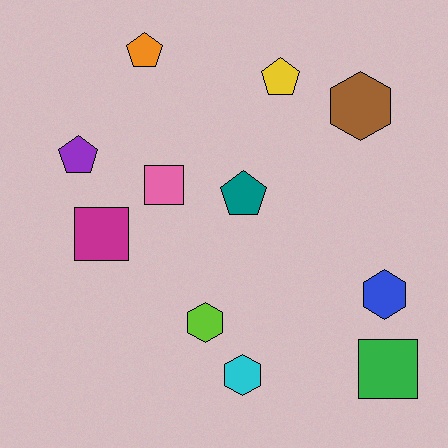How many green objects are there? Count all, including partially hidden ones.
There is 1 green object.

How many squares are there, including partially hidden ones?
There are 3 squares.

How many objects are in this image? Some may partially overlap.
There are 11 objects.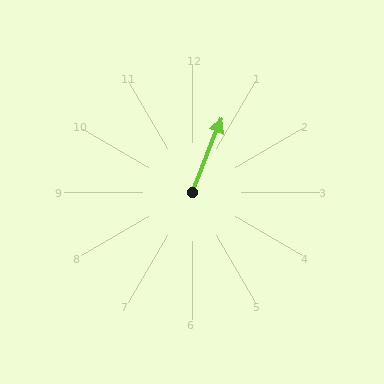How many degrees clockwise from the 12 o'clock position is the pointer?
Approximately 22 degrees.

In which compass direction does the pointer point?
North.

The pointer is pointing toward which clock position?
Roughly 1 o'clock.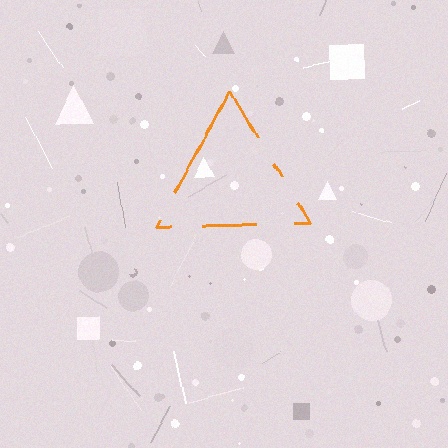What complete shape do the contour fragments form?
The contour fragments form a triangle.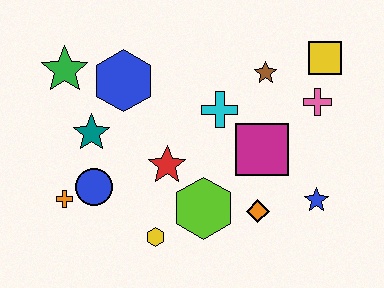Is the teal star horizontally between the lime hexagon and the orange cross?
Yes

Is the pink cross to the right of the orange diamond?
Yes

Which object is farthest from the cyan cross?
The orange cross is farthest from the cyan cross.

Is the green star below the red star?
No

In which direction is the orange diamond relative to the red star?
The orange diamond is to the right of the red star.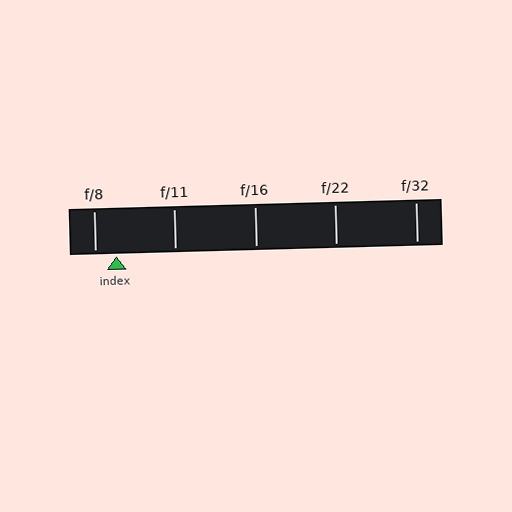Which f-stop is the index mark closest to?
The index mark is closest to f/8.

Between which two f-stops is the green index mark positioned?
The index mark is between f/8 and f/11.